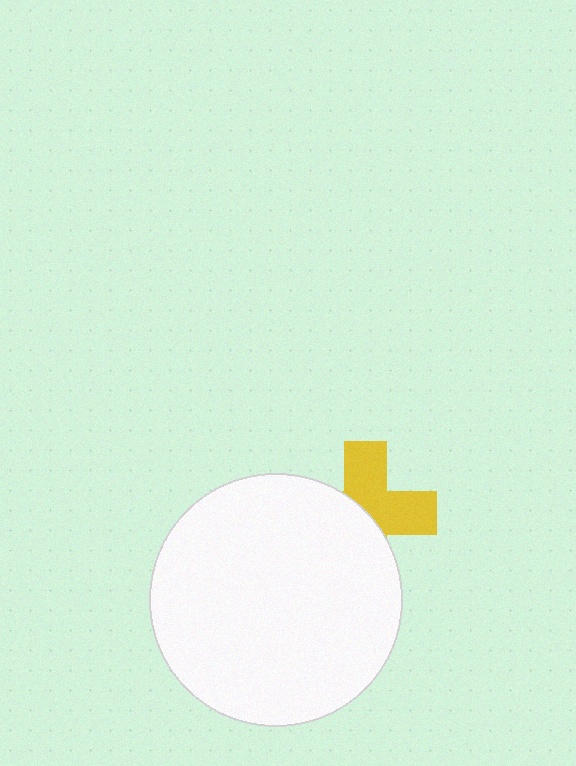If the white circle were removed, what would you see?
You would see the complete yellow cross.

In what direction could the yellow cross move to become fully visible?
The yellow cross could move toward the upper-right. That would shift it out from behind the white circle entirely.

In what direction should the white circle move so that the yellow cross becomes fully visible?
The white circle should move toward the lower-left. That is the shortest direction to clear the overlap and leave the yellow cross fully visible.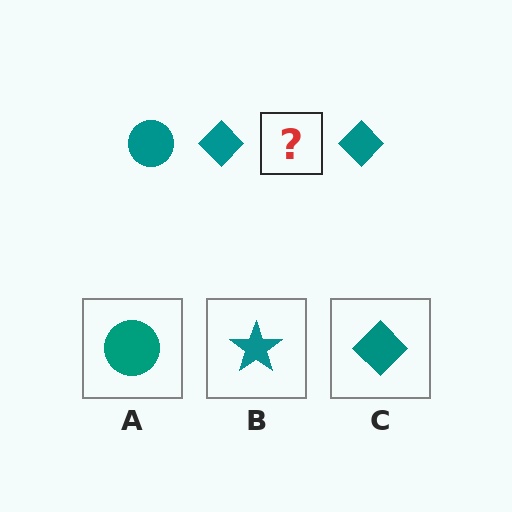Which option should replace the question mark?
Option A.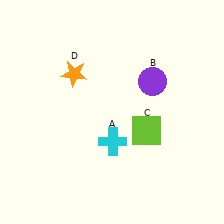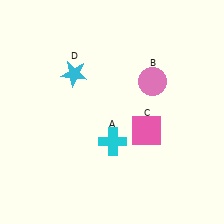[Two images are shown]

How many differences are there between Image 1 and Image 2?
There are 3 differences between the two images.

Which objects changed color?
B changed from purple to pink. C changed from lime to pink. D changed from orange to cyan.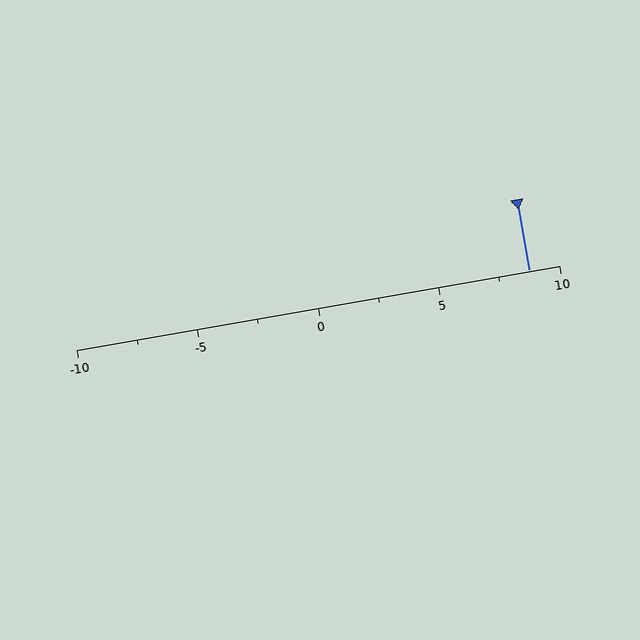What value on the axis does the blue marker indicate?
The marker indicates approximately 8.8.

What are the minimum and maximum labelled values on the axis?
The axis runs from -10 to 10.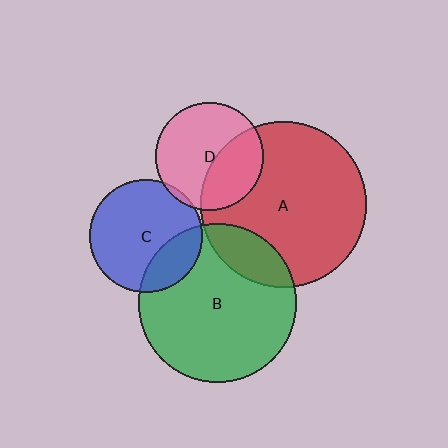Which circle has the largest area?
Circle A (red).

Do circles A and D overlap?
Yes.